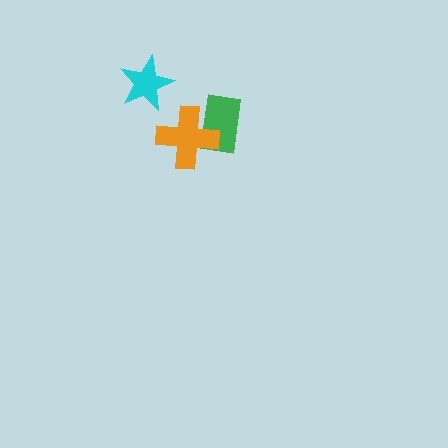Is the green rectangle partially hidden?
Yes, it is partially covered by another shape.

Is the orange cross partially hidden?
No, no other shape covers it.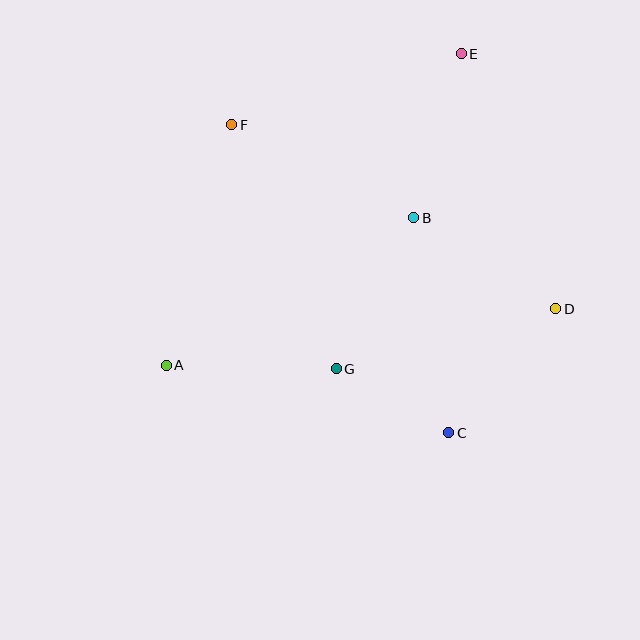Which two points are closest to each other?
Points C and G are closest to each other.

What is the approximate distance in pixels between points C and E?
The distance between C and E is approximately 379 pixels.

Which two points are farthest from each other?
Points A and E are farthest from each other.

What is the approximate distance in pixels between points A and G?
The distance between A and G is approximately 170 pixels.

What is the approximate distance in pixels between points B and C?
The distance between B and C is approximately 218 pixels.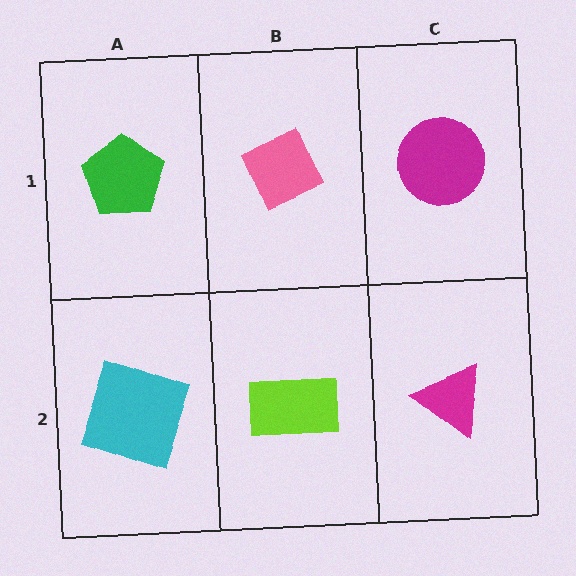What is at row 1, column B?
A pink diamond.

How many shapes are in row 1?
3 shapes.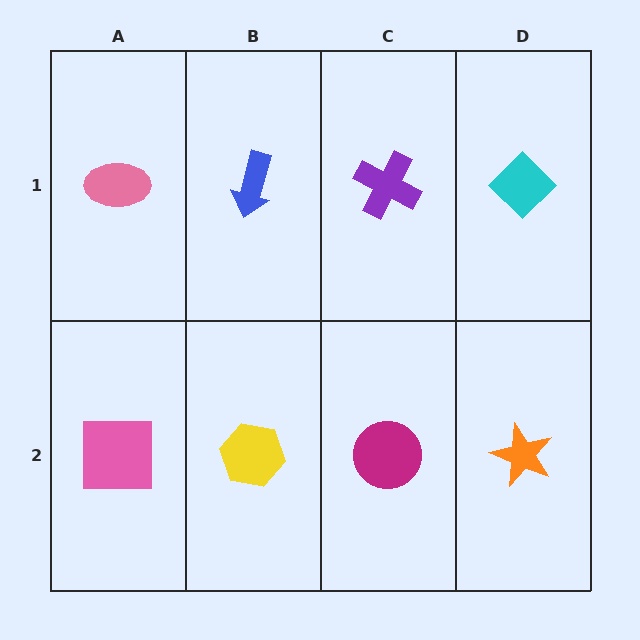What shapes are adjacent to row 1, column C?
A magenta circle (row 2, column C), a blue arrow (row 1, column B), a cyan diamond (row 1, column D).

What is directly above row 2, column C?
A purple cross.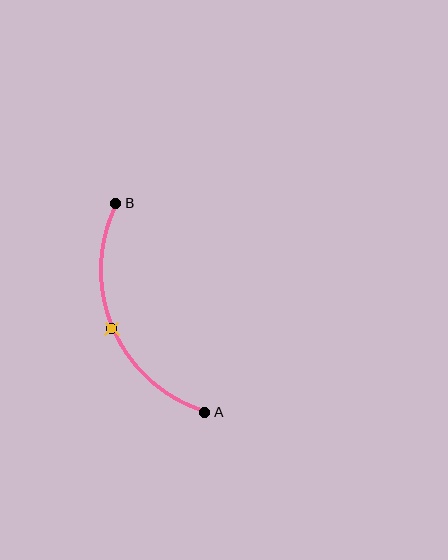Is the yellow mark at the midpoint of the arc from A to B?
Yes. The yellow mark lies on the arc at equal arc-length from both A and B — it is the arc midpoint.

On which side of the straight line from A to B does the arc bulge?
The arc bulges to the left of the straight line connecting A and B.